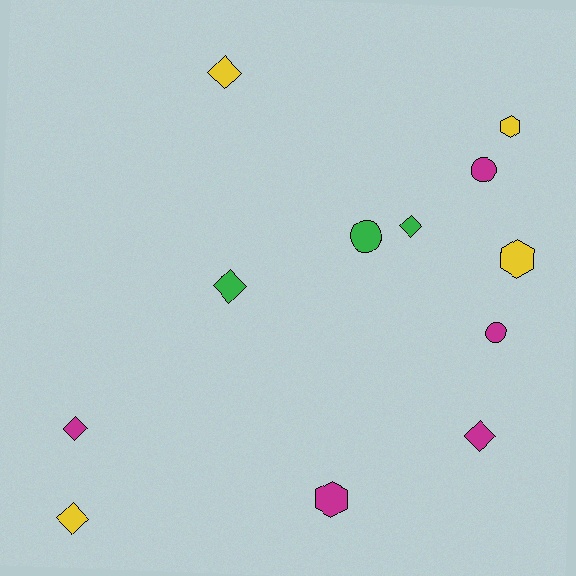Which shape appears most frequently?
Diamond, with 6 objects.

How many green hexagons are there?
There are no green hexagons.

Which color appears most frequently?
Magenta, with 5 objects.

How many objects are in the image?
There are 12 objects.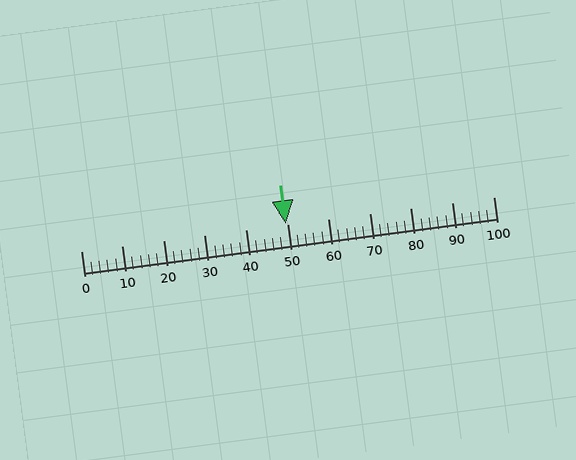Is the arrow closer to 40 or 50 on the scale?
The arrow is closer to 50.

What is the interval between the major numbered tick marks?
The major tick marks are spaced 10 units apart.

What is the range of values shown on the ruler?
The ruler shows values from 0 to 100.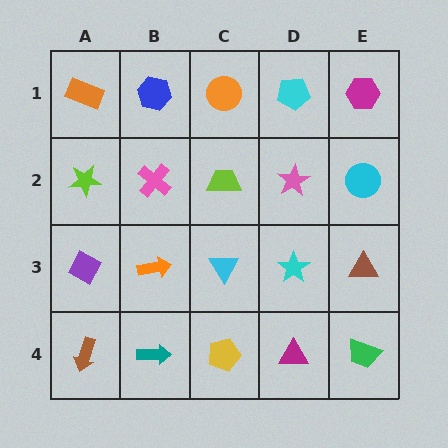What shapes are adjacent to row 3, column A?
A lime star (row 2, column A), a brown arrow (row 4, column A), an orange arrow (row 3, column B).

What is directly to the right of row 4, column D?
A green trapezoid.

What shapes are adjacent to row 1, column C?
A lime trapezoid (row 2, column C), a blue hexagon (row 1, column B), a cyan pentagon (row 1, column D).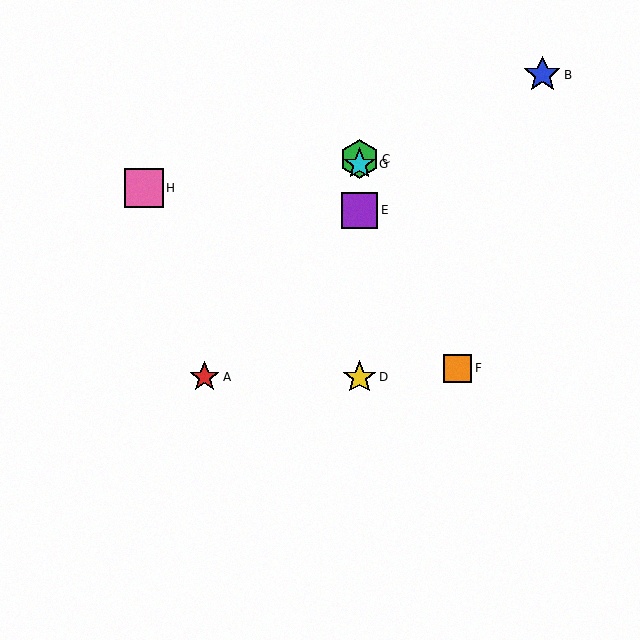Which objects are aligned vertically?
Objects C, D, E, G are aligned vertically.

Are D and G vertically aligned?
Yes, both are at x≈360.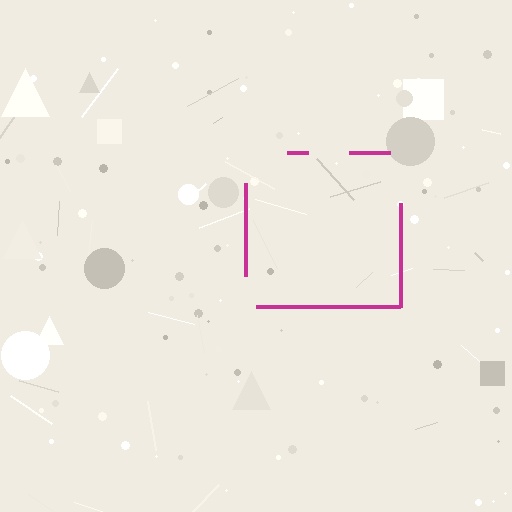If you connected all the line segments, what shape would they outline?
They would outline a square.